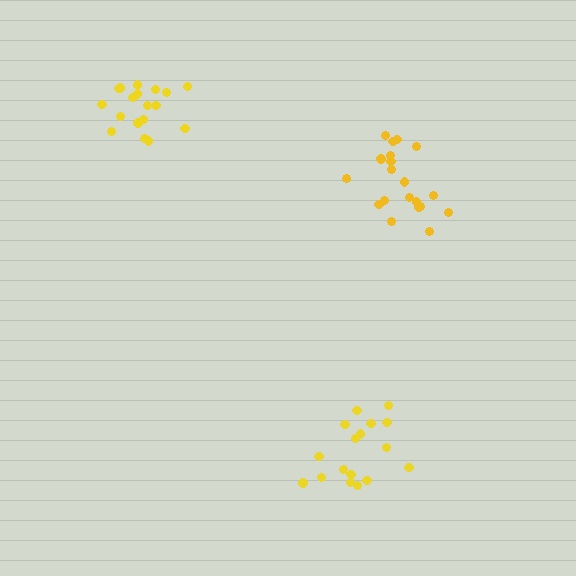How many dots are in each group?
Group 1: 20 dots, Group 2: 17 dots, Group 3: 18 dots (55 total).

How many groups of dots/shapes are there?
There are 3 groups.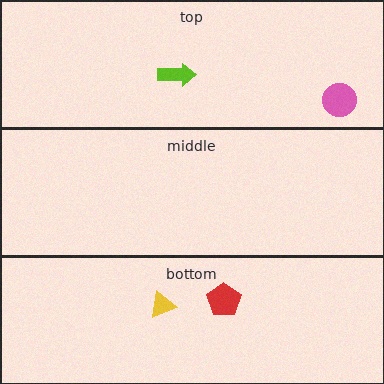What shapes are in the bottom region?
The red pentagon, the yellow triangle.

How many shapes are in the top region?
2.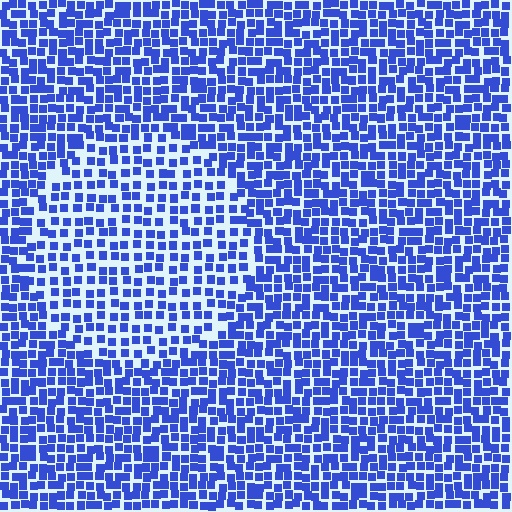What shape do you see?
I see a circle.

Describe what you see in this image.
The image contains small blue elements arranged at two different densities. A circle-shaped region is visible where the elements are less densely packed than the surrounding area.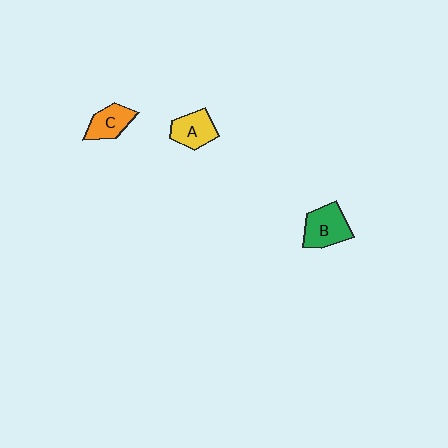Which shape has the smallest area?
Shape C (orange).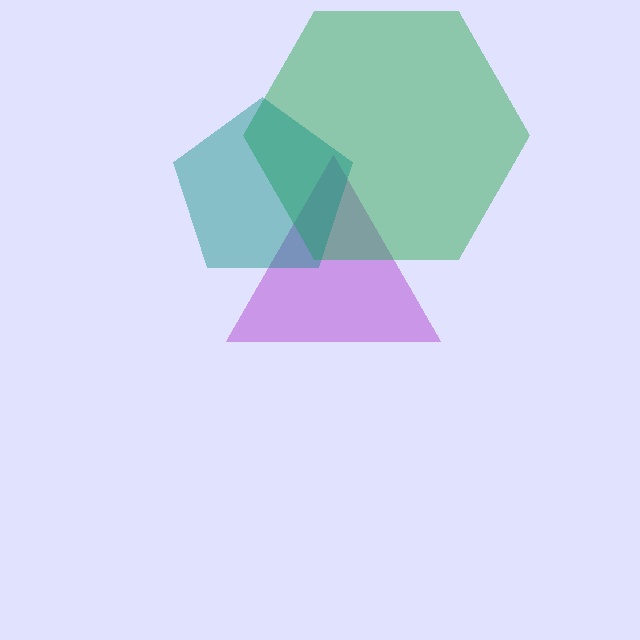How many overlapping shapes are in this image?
There are 3 overlapping shapes in the image.